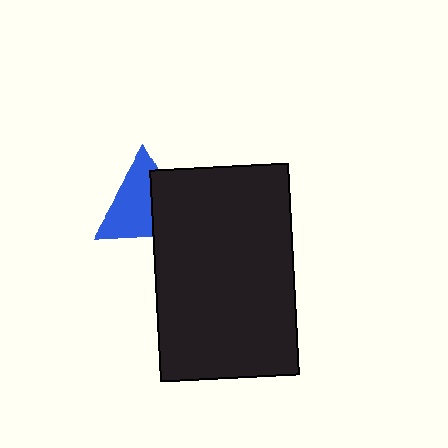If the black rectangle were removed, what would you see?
You would see the complete blue triangle.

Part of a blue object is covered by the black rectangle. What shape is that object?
It is a triangle.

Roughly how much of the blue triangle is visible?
About half of it is visible (roughly 61%).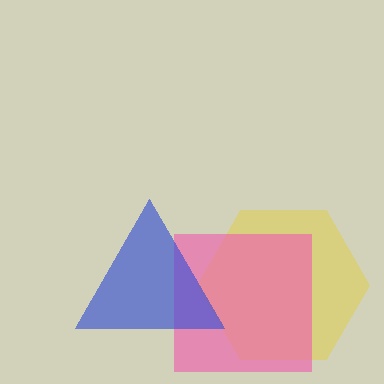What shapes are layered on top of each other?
The layered shapes are: a yellow hexagon, a pink square, a blue triangle.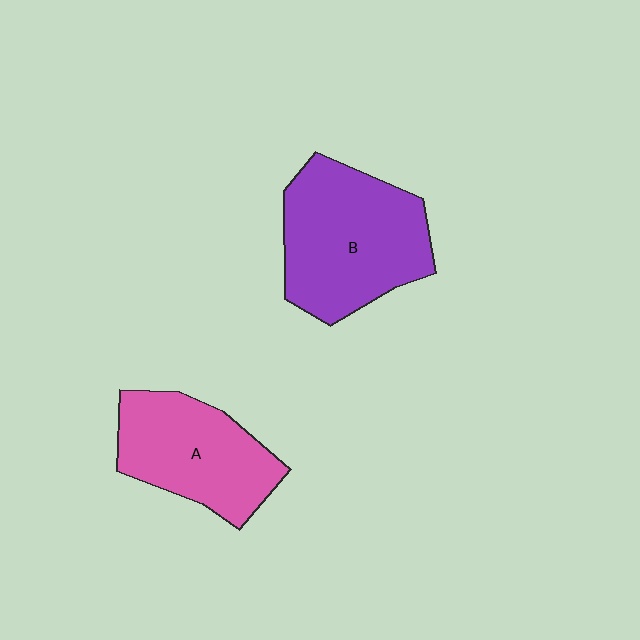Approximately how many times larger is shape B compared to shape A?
Approximately 1.3 times.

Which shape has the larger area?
Shape B (purple).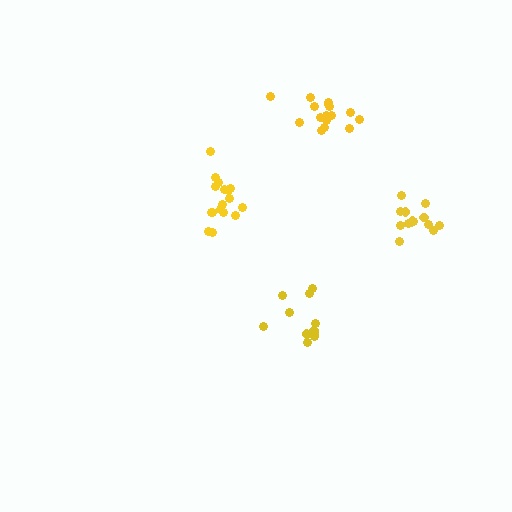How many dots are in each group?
Group 1: 14 dots, Group 2: 12 dots, Group 3: 17 dots, Group 4: 17 dots (60 total).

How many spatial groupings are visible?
There are 4 spatial groupings.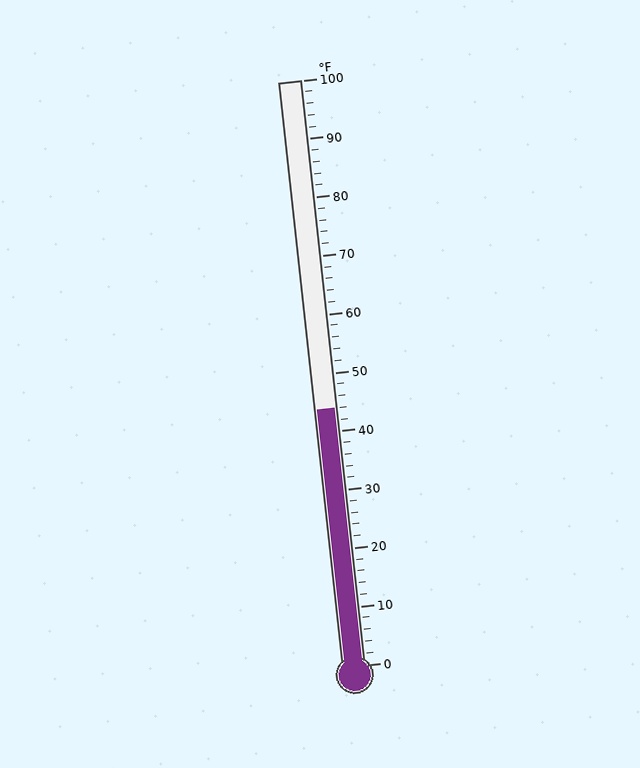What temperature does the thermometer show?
The thermometer shows approximately 44°F.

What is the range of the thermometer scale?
The thermometer scale ranges from 0°F to 100°F.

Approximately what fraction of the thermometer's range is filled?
The thermometer is filled to approximately 45% of its range.